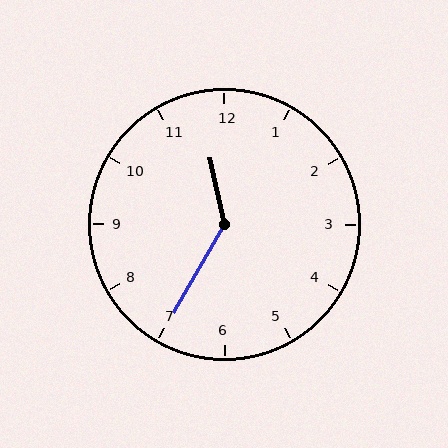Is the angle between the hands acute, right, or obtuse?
It is obtuse.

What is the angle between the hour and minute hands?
Approximately 138 degrees.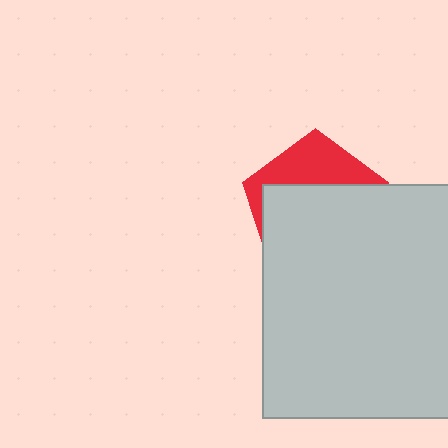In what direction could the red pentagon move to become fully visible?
The red pentagon could move up. That would shift it out from behind the light gray square entirely.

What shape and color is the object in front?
The object in front is a light gray square.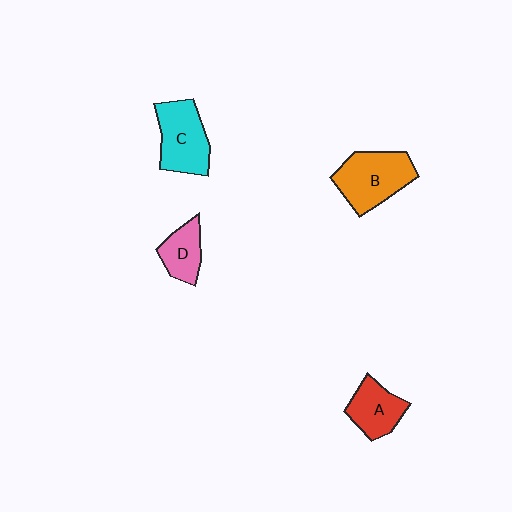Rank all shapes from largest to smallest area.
From largest to smallest: B (orange), C (cyan), A (red), D (pink).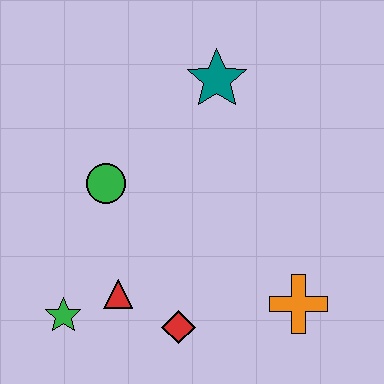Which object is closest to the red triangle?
The green star is closest to the red triangle.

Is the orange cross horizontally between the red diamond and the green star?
No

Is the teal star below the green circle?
No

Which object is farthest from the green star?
The teal star is farthest from the green star.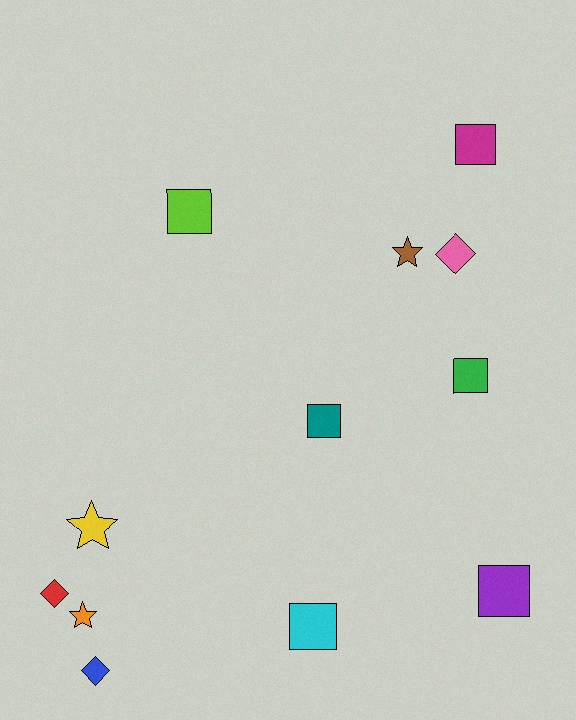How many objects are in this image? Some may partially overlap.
There are 12 objects.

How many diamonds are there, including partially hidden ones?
There are 3 diamonds.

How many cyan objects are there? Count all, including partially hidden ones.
There is 1 cyan object.